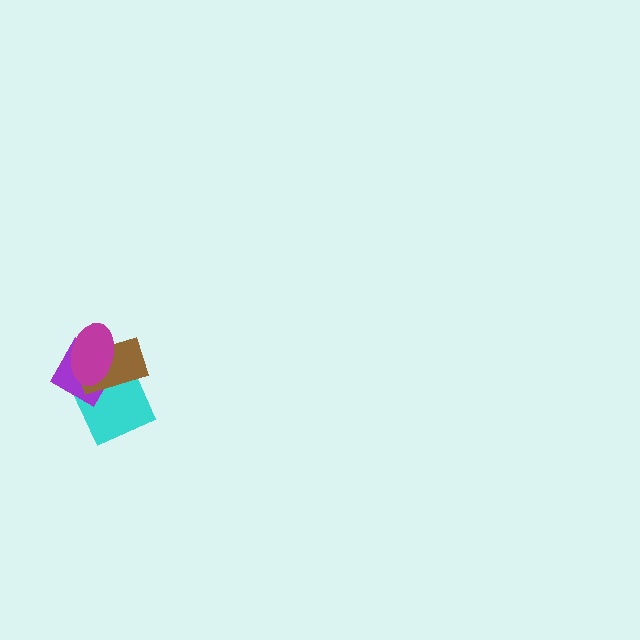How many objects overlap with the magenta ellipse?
3 objects overlap with the magenta ellipse.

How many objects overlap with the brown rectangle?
3 objects overlap with the brown rectangle.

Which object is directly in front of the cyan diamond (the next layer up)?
The purple diamond is directly in front of the cyan diamond.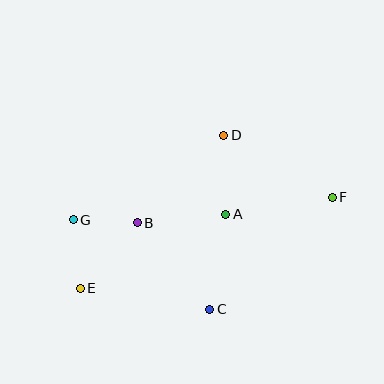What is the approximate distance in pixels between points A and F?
The distance between A and F is approximately 108 pixels.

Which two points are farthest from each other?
Points E and F are farthest from each other.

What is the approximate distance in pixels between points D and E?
The distance between D and E is approximately 210 pixels.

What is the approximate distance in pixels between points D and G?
The distance between D and G is approximately 173 pixels.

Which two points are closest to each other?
Points B and G are closest to each other.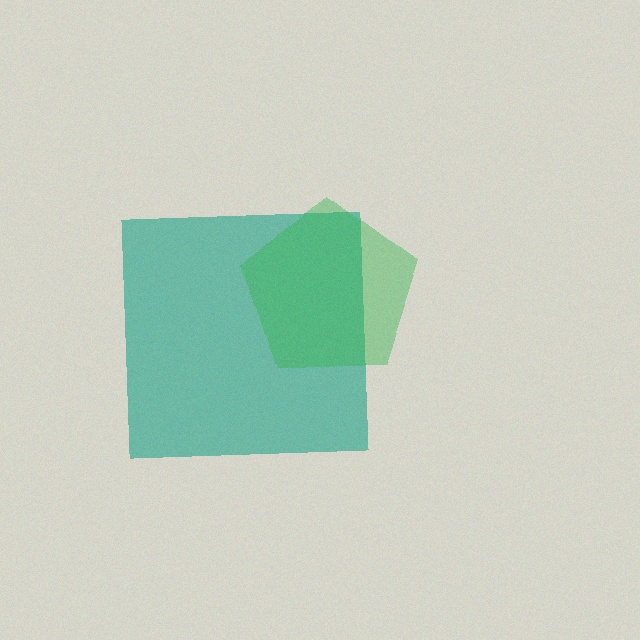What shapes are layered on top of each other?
The layered shapes are: a teal square, a green pentagon.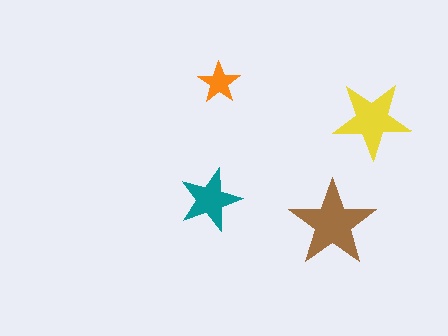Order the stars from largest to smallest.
the brown one, the yellow one, the teal one, the orange one.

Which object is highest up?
The orange star is topmost.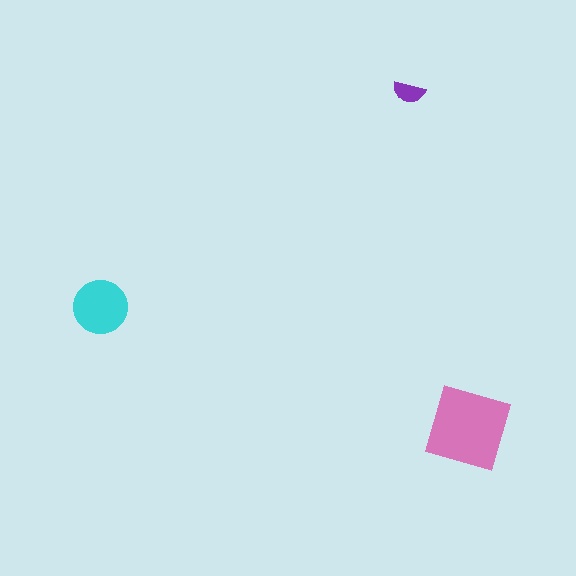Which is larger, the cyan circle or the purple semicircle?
The cyan circle.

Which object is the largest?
The pink diamond.